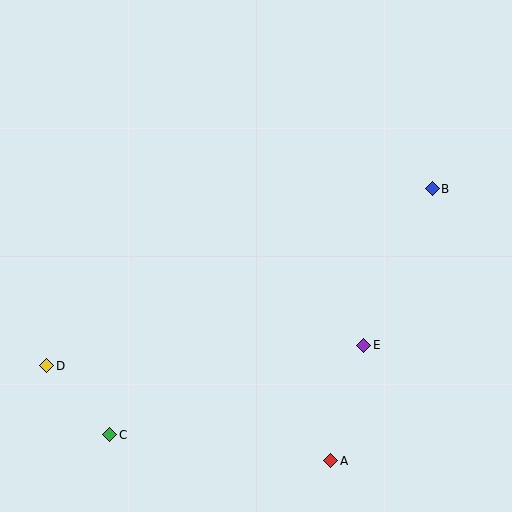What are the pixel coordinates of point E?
Point E is at (364, 345).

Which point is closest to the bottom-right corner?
Point A is closest to the bottom-right corner.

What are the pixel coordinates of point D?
Point D is at (47, 366).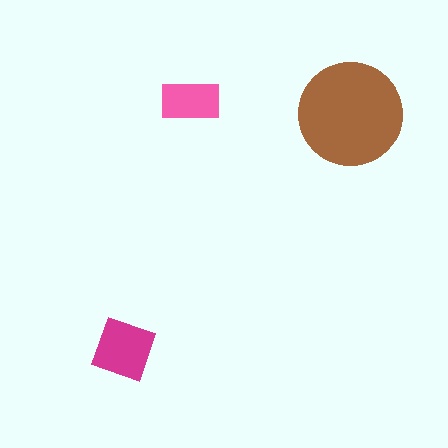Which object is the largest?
The brown circle.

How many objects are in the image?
There are 3 objects in the image.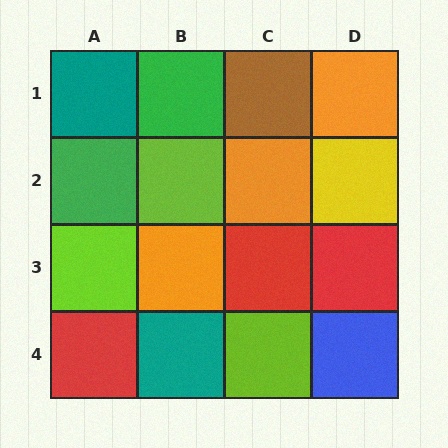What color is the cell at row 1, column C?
Brown.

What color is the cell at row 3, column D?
Red.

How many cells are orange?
3 cells are orange.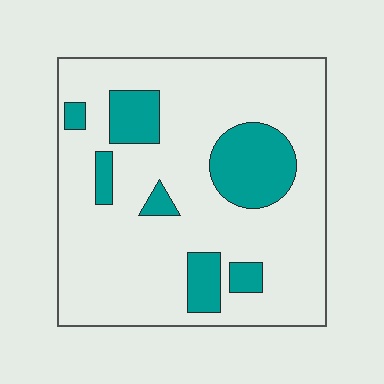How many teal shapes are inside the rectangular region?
7.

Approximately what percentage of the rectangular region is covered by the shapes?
Approximately 20%.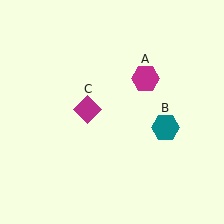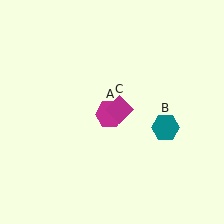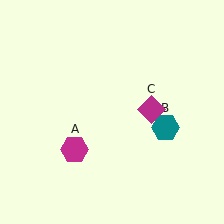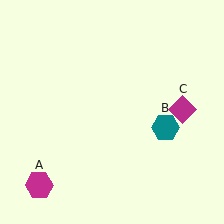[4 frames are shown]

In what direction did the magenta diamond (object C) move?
The magenta diamond (object C) moved right.